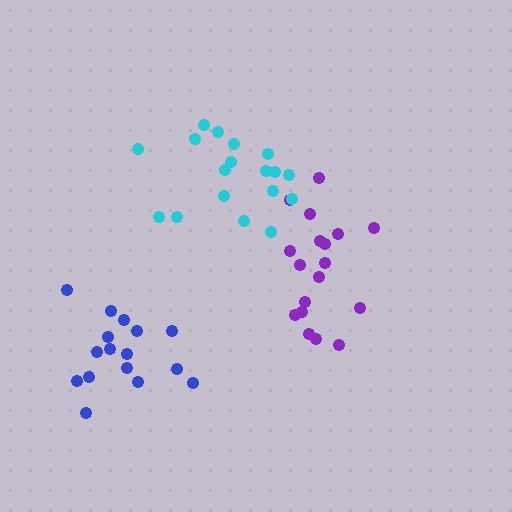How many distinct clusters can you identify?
There are 3 distinct clusters.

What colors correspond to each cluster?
The clusters are colored: purple, cyan, blue.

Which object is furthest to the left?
The blue cluster is leftmost.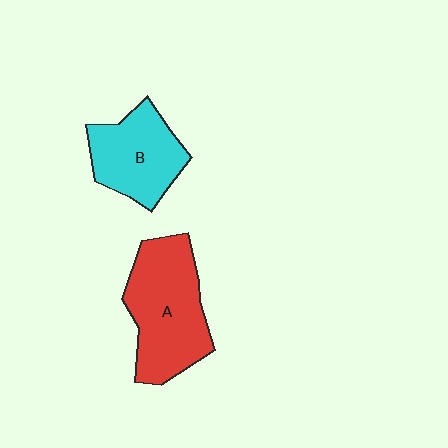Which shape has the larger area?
Shape A (red).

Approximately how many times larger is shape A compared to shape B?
Approximately 1.4 times.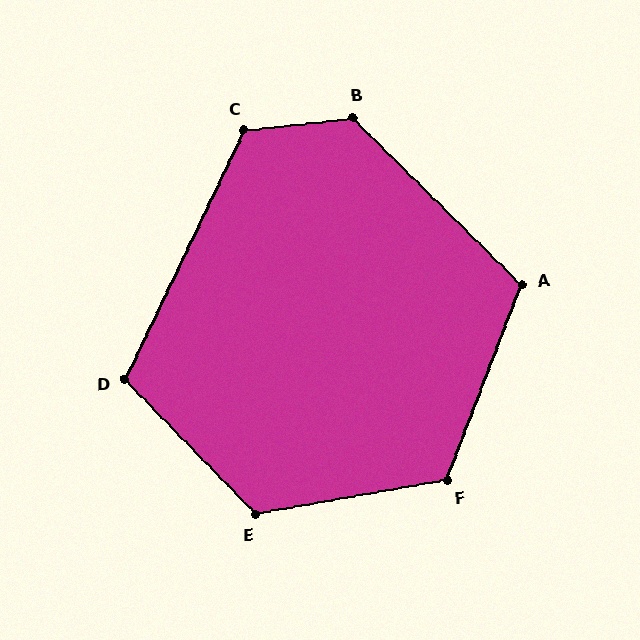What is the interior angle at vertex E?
Approximately 124 degrees (obtuse).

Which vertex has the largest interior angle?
B, at approximately 129 degrees.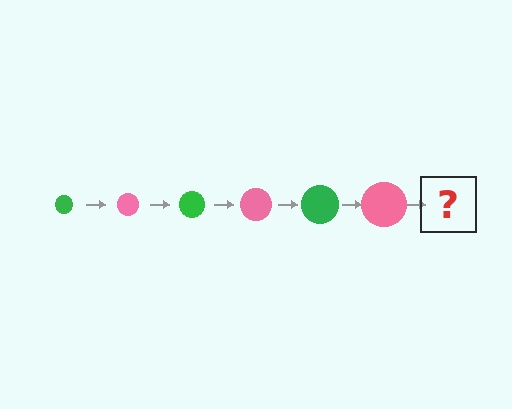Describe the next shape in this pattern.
It should be a green circle, larger than the previous one.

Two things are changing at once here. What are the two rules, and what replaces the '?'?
The two rules are that the circle grows larger each step and the color cycles through green and pink. The '?' should be a green circle, larger than the previous one.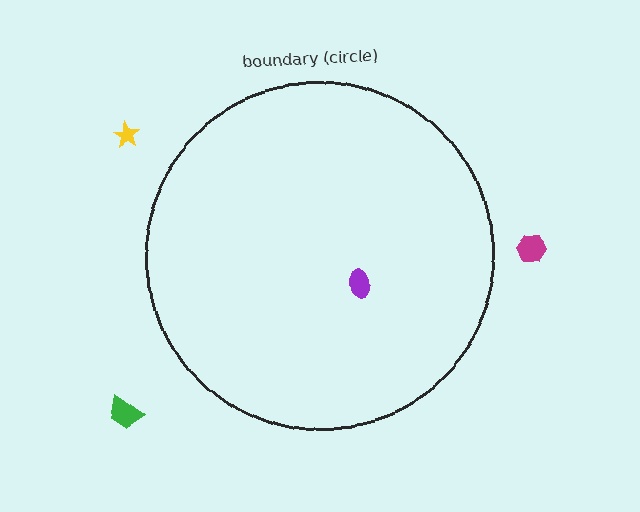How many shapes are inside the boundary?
1 inside, 3 outside.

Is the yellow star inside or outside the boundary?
Outside.